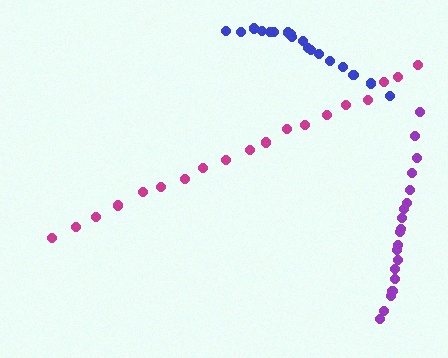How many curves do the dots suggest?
There are 3 distinct paths.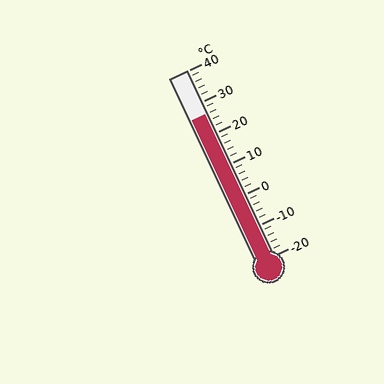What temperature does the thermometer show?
The thermometer shows approximately 26°C.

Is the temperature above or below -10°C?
The temperature is above -10°C.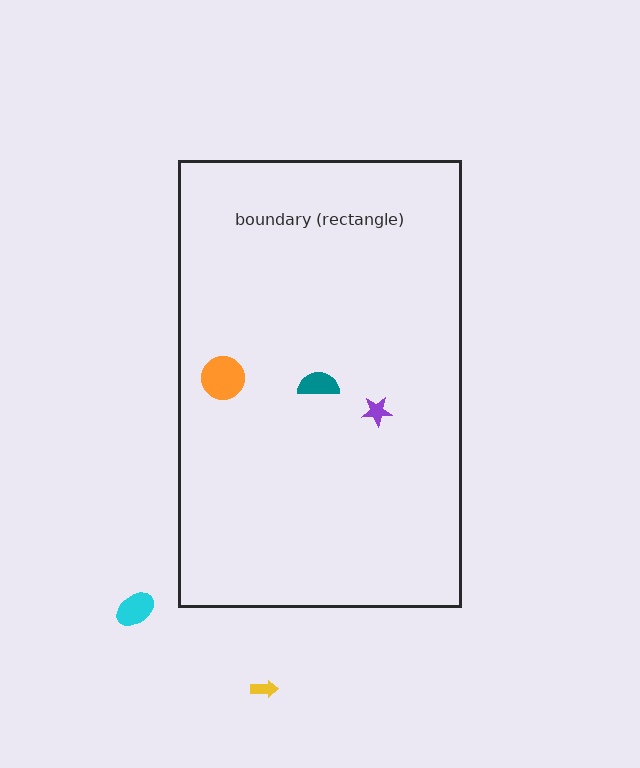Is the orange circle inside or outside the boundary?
Inside.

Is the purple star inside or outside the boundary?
Inside.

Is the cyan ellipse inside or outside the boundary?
Outside.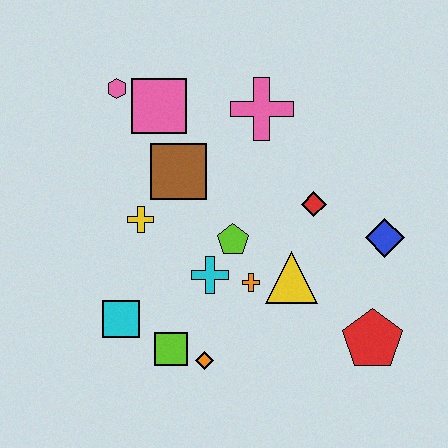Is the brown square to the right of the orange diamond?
No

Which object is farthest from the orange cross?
The pink hexagon is farthest from the orange cross.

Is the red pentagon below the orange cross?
Yes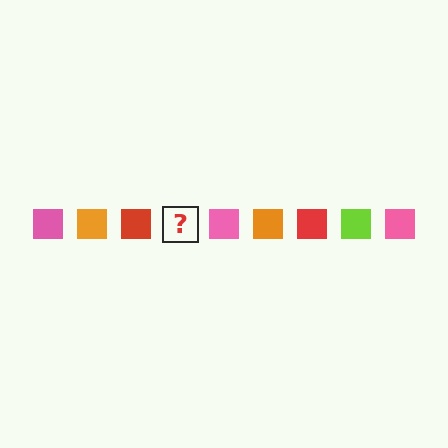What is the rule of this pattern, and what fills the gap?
The rule is that the pattern cycles through pink, orange, red, lime squares. The gap should be filled with a lime square.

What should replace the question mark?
The question mark should be replaced with a lime square.